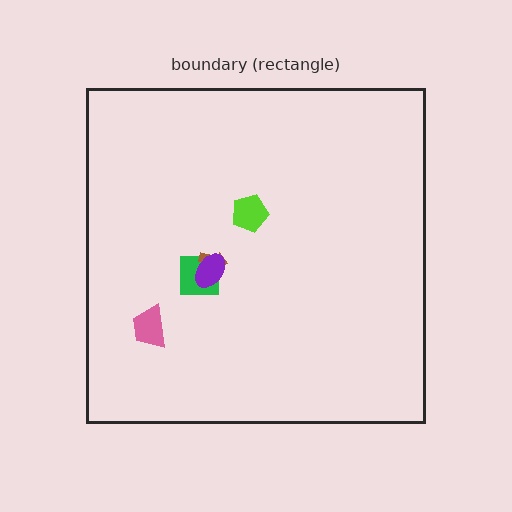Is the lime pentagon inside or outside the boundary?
Inside.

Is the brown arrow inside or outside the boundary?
Inside.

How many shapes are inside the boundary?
5 inside, 0 outside.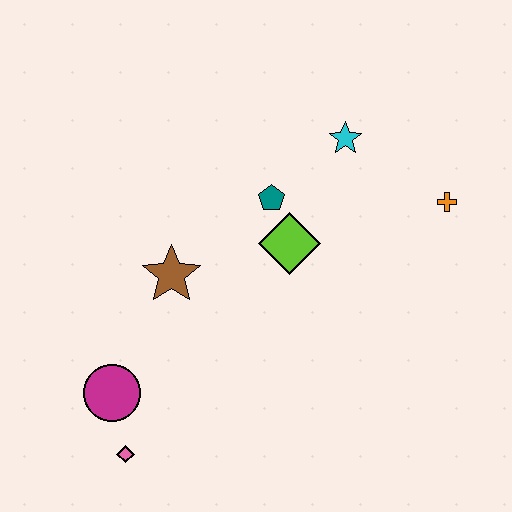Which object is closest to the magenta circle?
The pink diamond is closest to the magenta circle.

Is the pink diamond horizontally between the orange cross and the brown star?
No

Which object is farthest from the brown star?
The orange cross is farthest from the brown star.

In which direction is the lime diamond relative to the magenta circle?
The lime diamond is to the right of the magenta circle.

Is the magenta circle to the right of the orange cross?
No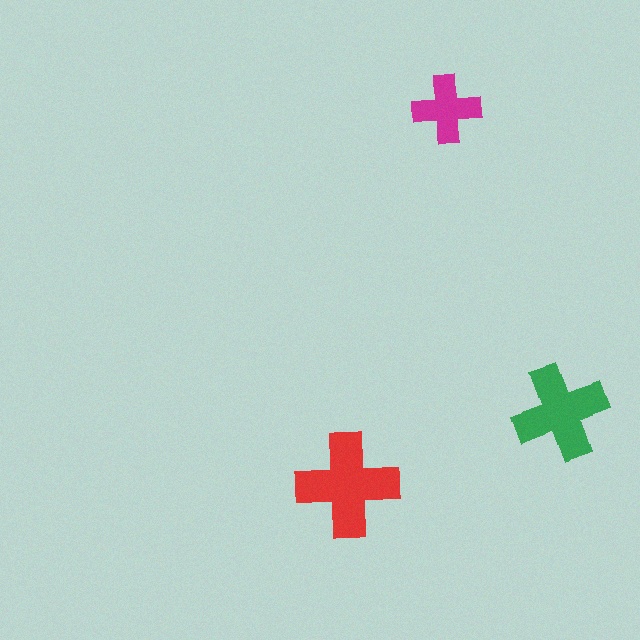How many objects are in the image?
There are 3 objects in the image.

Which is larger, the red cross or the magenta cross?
The red one.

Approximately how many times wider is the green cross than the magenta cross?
About 1.5 times wider.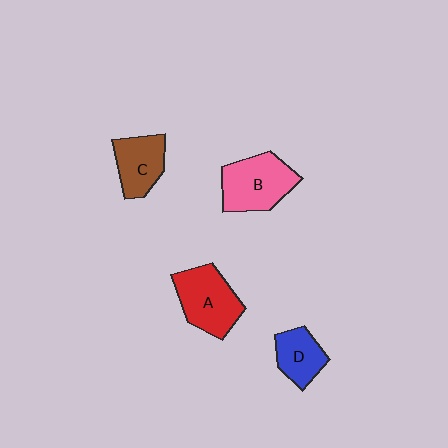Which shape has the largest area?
Shape B (pink).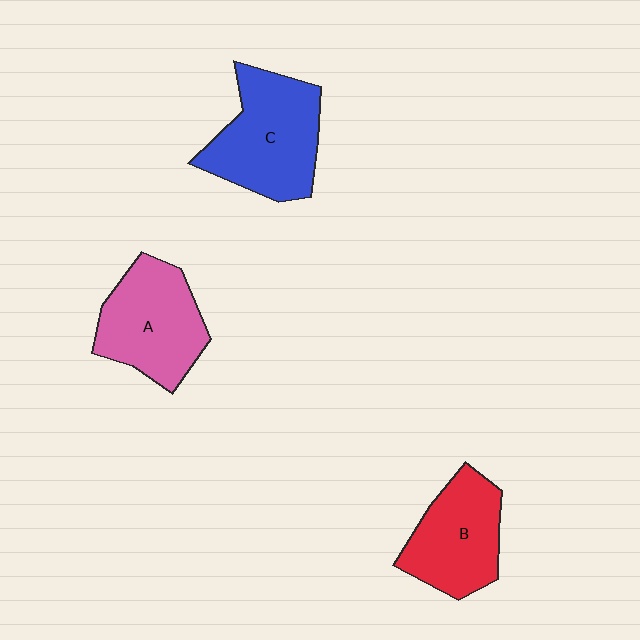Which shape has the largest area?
Shape C (blue).